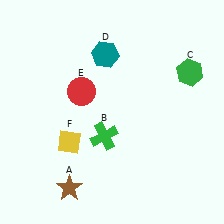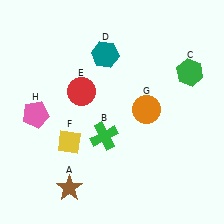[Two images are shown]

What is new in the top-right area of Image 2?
An orange circle (G) was added in the top-right area of Image 2.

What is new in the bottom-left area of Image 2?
A pink pentagon (H) was added in the bottom-left area of Image 2.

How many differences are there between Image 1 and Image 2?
There are 2 differences between the two images.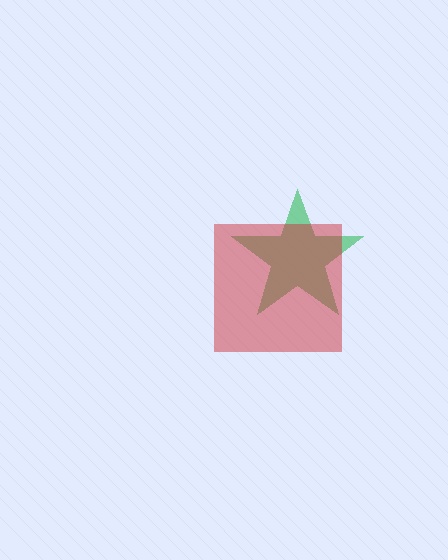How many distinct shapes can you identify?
There are 2 distinct shapes: a green star, a red square.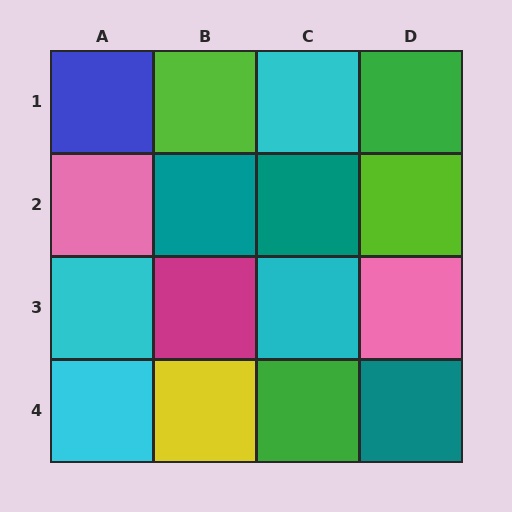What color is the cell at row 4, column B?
Yellow.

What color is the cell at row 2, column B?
Teal.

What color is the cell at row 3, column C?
Cyan.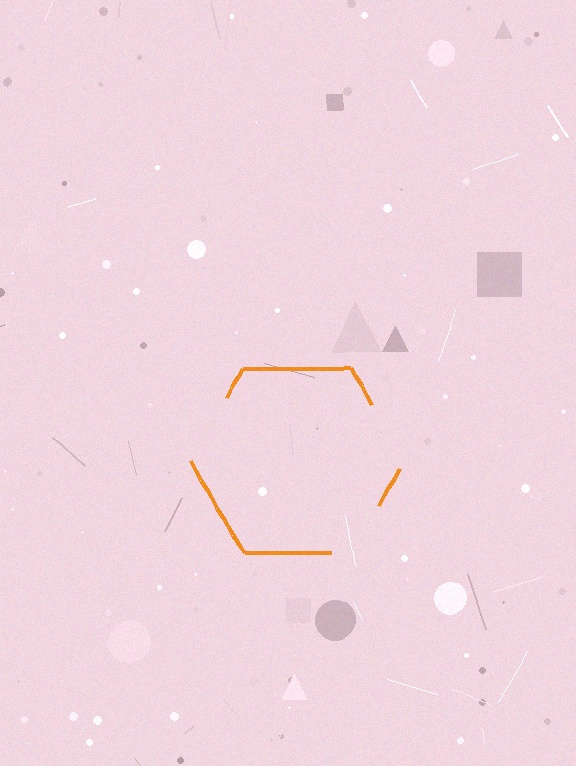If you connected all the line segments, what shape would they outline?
They would outline a hexagon.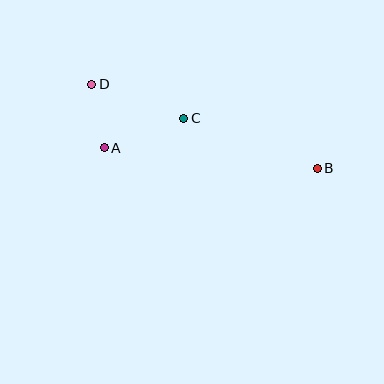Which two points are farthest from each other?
Points B and D are farthest from each other.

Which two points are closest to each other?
Points A and D are closest to each other.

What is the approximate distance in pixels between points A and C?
The distance between A and C is approximately 85 pixels.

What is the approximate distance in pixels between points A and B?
The distance between A and B is approximately 214 pixels.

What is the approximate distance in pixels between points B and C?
The distance between B and C is approximately 143 pixels.